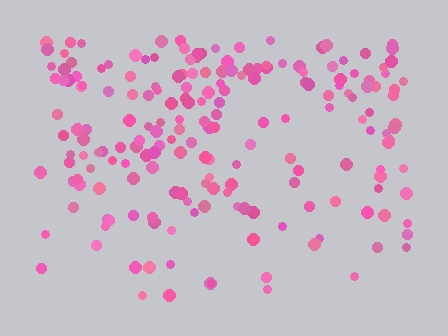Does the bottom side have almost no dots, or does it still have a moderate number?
Still a moderate number, just noticeably fewer than the top.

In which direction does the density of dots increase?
From bottom to top, with the top side densest.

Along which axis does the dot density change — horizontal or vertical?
Vertical.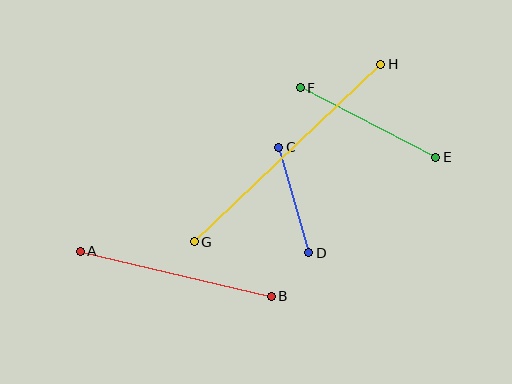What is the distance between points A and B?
The distance is approximately 196 pixels.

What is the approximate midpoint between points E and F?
The midpoint is at approximately (368, 123) pixels.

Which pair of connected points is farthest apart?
Points G and H are farthest apart.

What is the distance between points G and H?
The distance is approximately 258 pixels.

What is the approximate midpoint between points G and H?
The midpoint is at approximately (288, 153) pixels.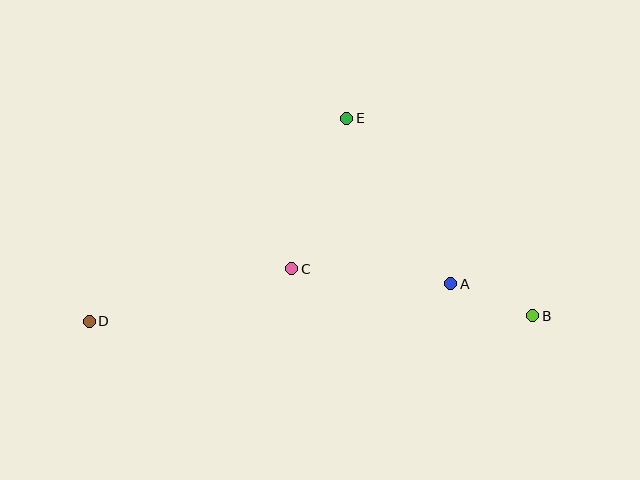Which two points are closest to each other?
Points A and B are closest to each other.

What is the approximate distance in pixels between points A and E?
The distance between A and E is approximately 195 pixels.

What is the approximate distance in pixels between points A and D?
The distance between A and D is approximately 364 pixels.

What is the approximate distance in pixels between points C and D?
The distance between C and D is approximately 210 pixels.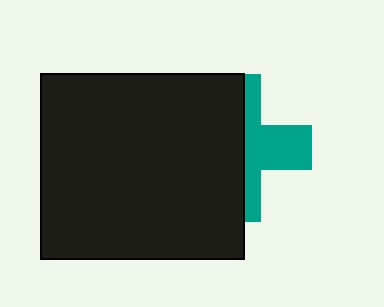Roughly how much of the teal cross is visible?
A small part of it is visible (roughly 40%).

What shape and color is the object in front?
The object in front is a black rectangle.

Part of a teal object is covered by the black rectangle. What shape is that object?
It is a cross.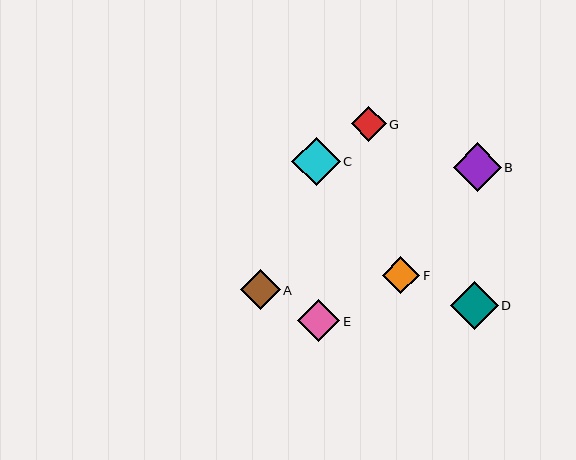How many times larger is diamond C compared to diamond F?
Diamond C is approximately 1.3 times the size of diamond F.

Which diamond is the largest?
Diamond C is the largest with a size of approximately 48 pixels.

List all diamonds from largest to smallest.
From largest to smallest: C, B, D, E, A, F, G.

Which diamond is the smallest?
Diamond G is the smallest with a size of approximately 35 pixels.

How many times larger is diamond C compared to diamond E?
Diamond C is approximately 1.2 times the size of diamond E.